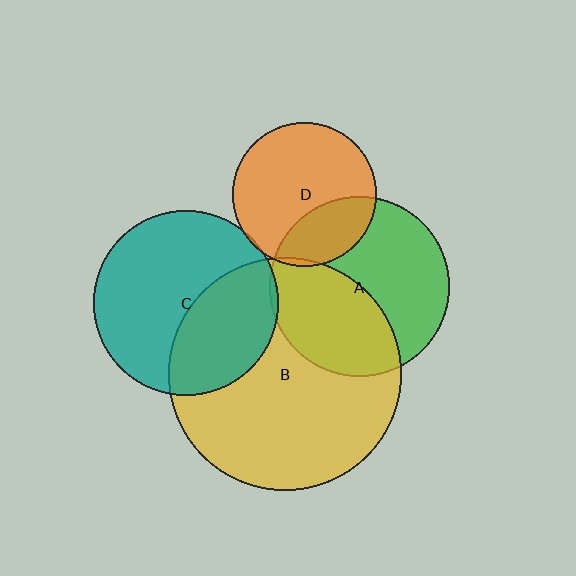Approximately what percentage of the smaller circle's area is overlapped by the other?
Approximately 45%.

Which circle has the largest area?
Circle B (yellow).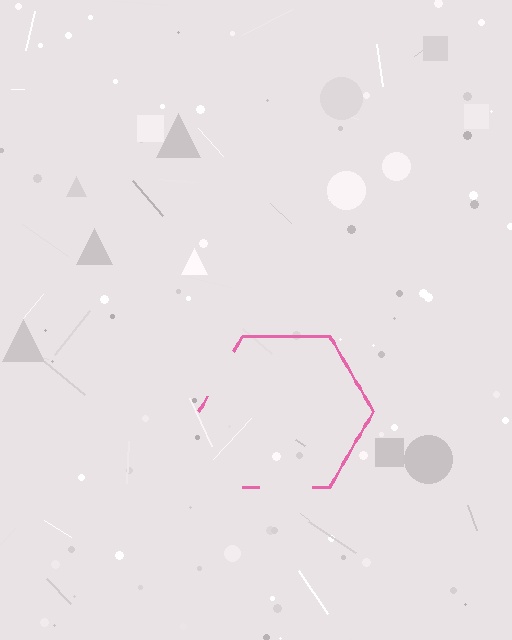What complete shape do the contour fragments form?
The contour fragments form a hexagon.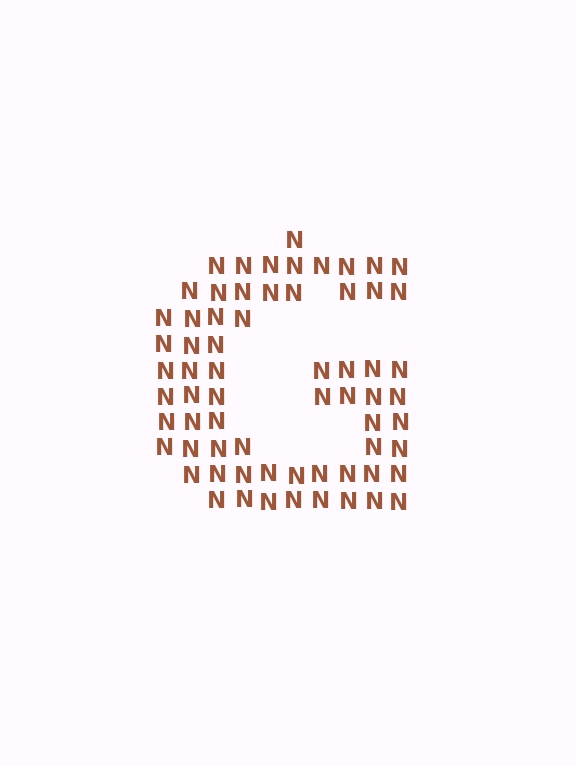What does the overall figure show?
The overall figure shows the letter G.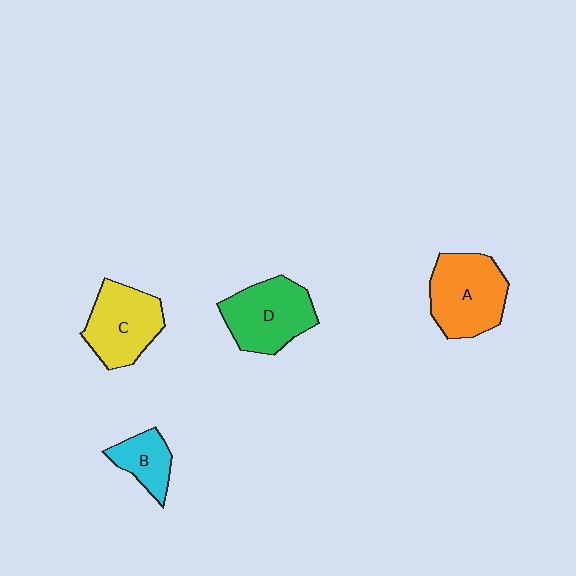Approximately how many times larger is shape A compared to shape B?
Approximately 2.0 times.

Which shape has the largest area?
Shape A (orange).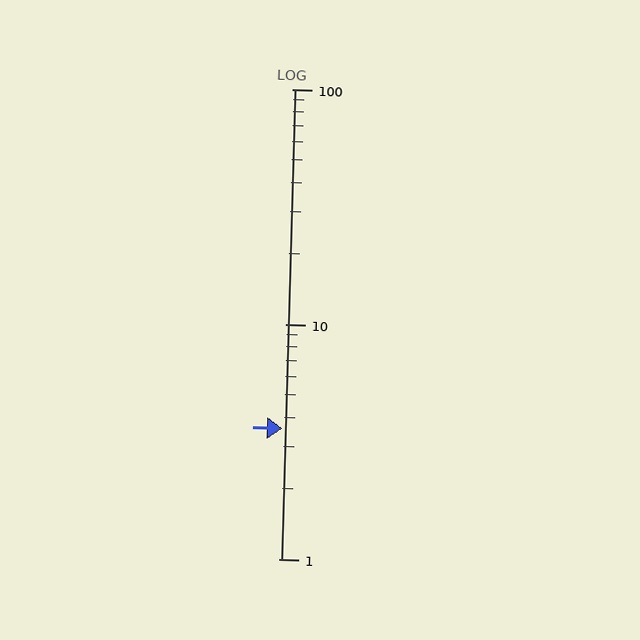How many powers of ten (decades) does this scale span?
The scale spans 2 decades, from 1 to 100.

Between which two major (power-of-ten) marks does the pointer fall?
The pointer is between 1 and 10.